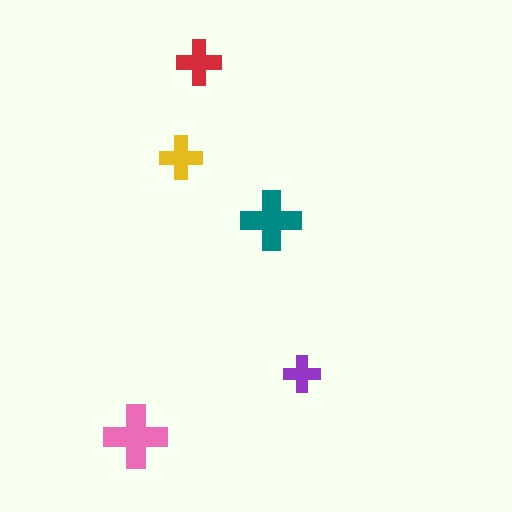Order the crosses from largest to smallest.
the pink one, the teal one, the red one, the yellow one, the purple one.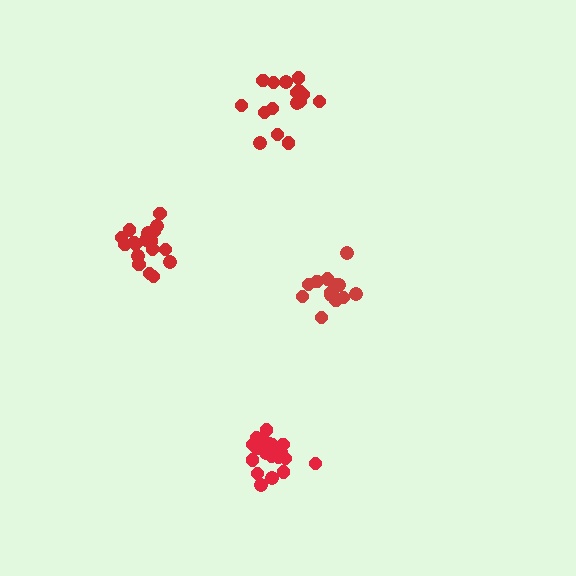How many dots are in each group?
Group 1: 19 dots, Group 2: 14 dots, Group 3: 18 dots, Group 4: 16 dots (67 total).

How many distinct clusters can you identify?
There are 4 distinct clusters.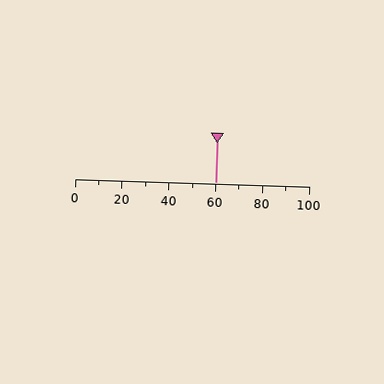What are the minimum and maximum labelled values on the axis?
The axis runs from 0 to 100.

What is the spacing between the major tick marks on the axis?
The major ticks are spaced 20 apart.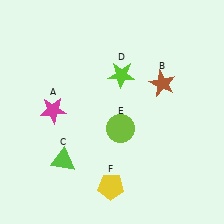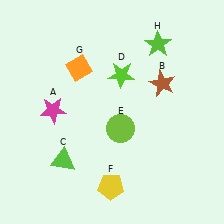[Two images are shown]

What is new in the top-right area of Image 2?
A lime star (H) was added in the top-right area of Image 2.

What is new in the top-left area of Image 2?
An orange diamond (G) was added in the top-left area of Image 2.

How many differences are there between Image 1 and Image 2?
There are 2 differences between the two images.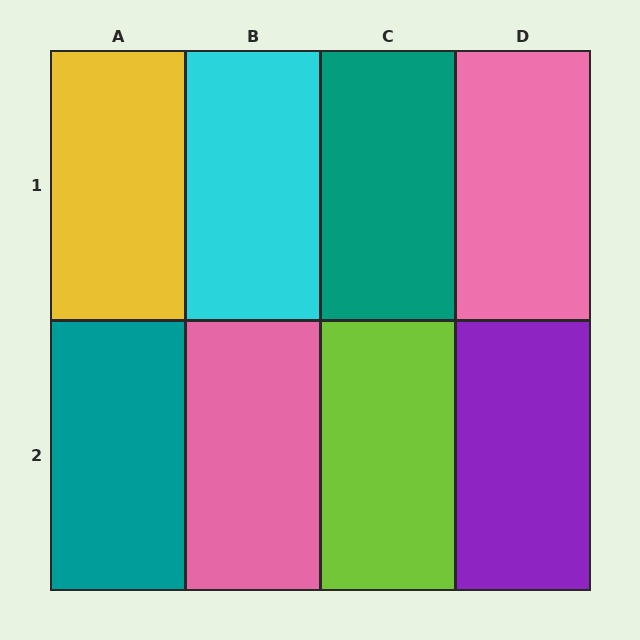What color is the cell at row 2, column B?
Pink.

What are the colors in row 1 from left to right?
Yellow, cyan, teal, pink.